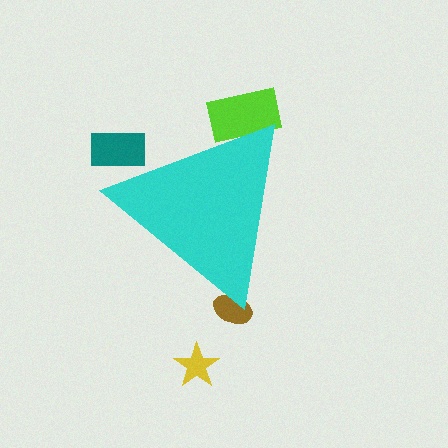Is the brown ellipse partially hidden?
Yes, the brown ellipse is partially hidden behind the cyan triangle.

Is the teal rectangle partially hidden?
Yes, the teal rectangle is partially hidden behind the cyan triangle.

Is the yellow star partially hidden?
No, the yellow star is fully visible.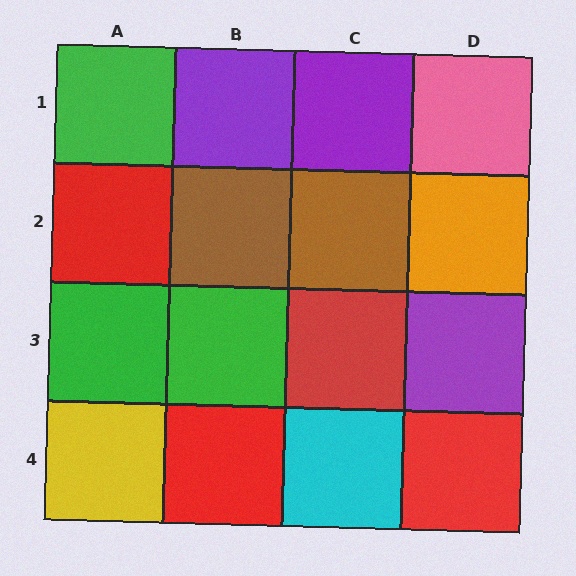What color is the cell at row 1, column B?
Purple.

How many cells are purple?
3 cells are purple.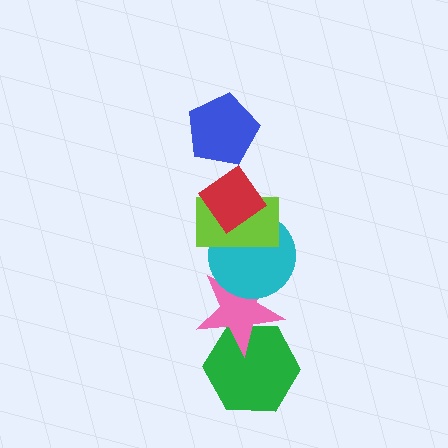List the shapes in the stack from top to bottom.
From top to bottom: the blue pentagon, the red diamond, the lime rectangle, the cyan circle, the pink star, the green hexagon.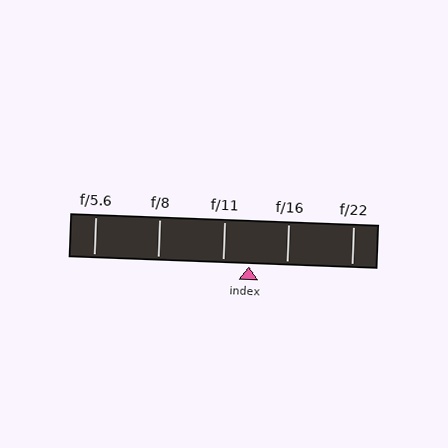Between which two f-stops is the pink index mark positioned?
The index mark is between f/11 and f/16.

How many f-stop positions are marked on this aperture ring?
There are 5 f-stop positions marked.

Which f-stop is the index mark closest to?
The index mark is closest to f/11.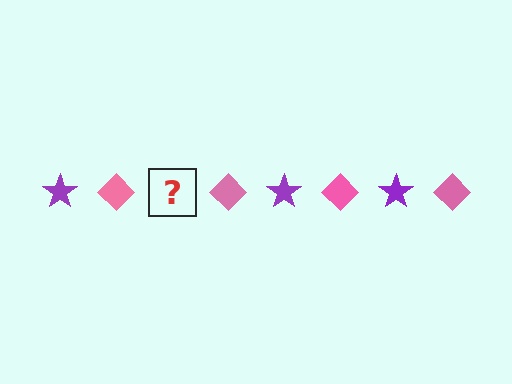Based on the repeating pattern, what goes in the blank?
The blank should be a purple star.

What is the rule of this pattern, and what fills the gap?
The rule is that the pattern alternates between purple star and pink diamond. The gap should be filled with a purple star.